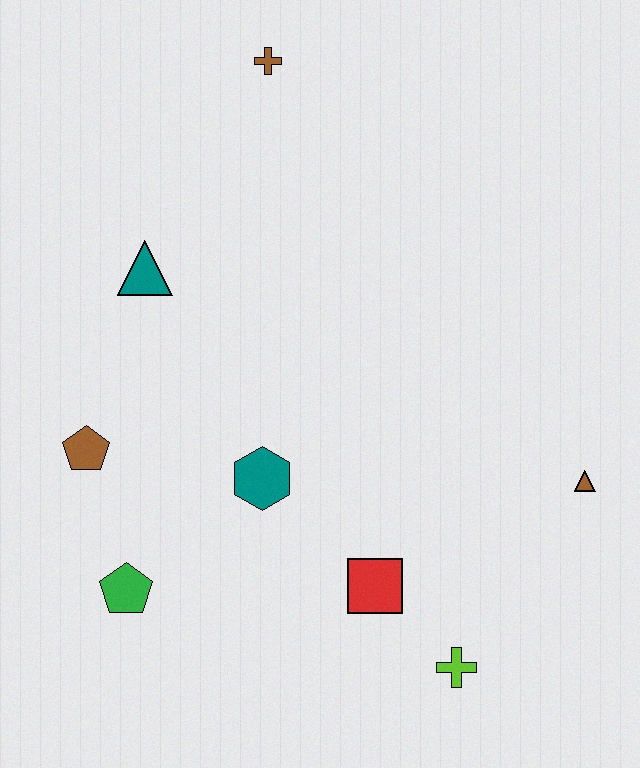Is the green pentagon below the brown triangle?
Yes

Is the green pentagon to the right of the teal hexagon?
No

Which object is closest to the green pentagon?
The brown pentagon is closest to the green pentagon.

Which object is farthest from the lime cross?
The brown cross is farthest from the lime cross.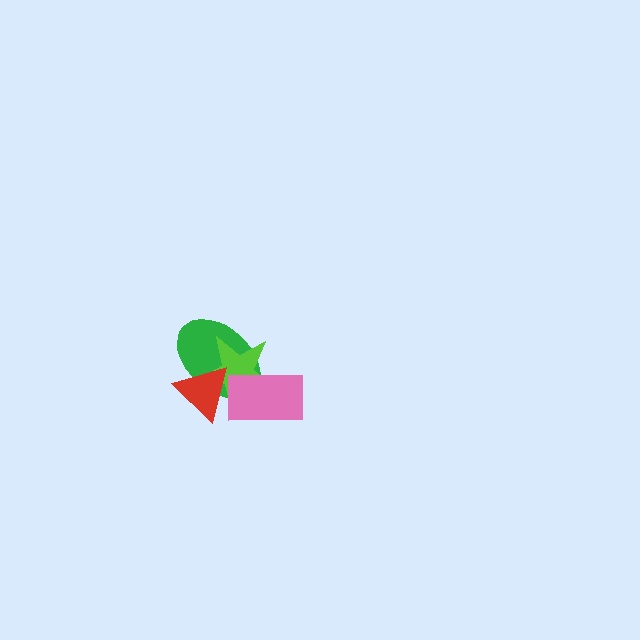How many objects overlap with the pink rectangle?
3 objects overlap with the pink rectangle.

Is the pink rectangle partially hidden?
Yes, it is partially covered by another shape.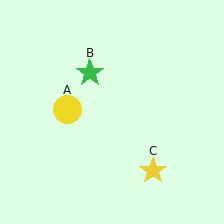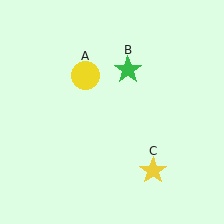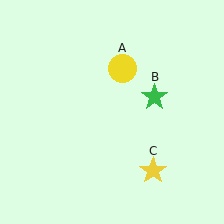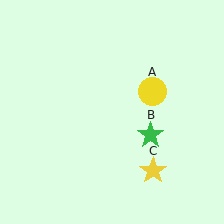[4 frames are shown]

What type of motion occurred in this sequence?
The yellow circle (object A), green star (object B) rotated clockwise around the center of the scene.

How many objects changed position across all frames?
2 objects changed position: yellow circle (object A), green star (object B).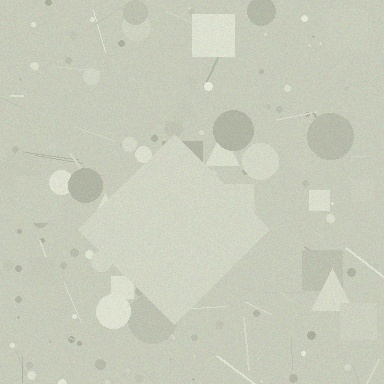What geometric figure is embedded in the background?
A diamond is embedded in the background.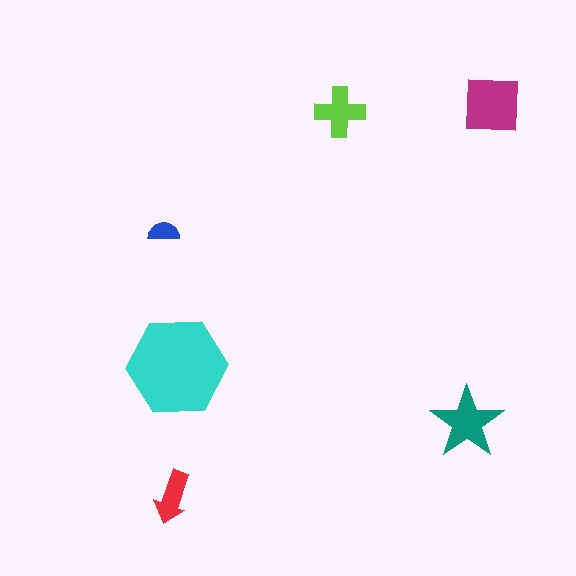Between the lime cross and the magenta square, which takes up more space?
The magenta square.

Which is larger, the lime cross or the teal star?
The teal star.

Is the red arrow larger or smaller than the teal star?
Smaller.